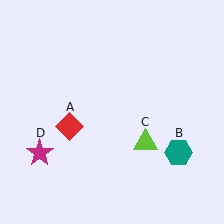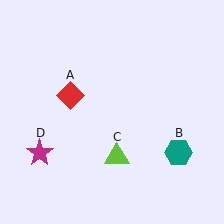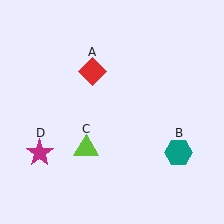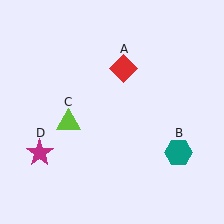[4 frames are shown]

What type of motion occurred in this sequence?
The red diamond (object A), lime triangle (object C) rotated clockwise around the center of the scene.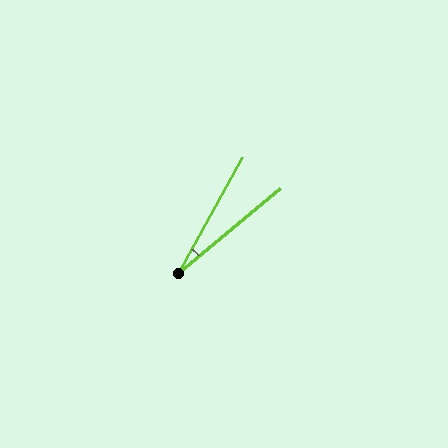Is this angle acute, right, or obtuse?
It is acute.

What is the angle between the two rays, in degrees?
Approximately 21 degrees.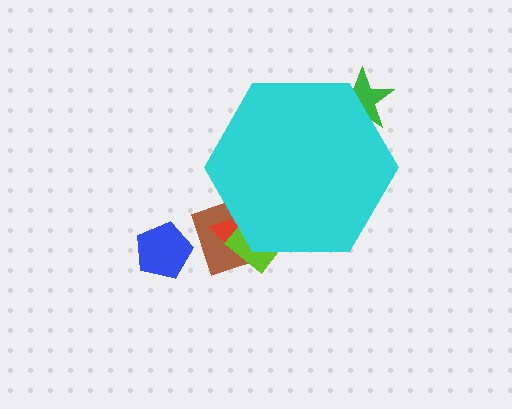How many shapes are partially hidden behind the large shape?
4 shapes are partially hidden.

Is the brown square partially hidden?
Yes, the brown square is partially hidden behind the cyan hexagon.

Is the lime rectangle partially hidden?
Yes, the lime rectangle is partially hidden behind the cyan hexagon.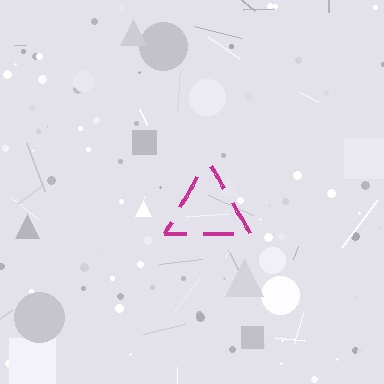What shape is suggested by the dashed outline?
The dashed outline suggests a triangle.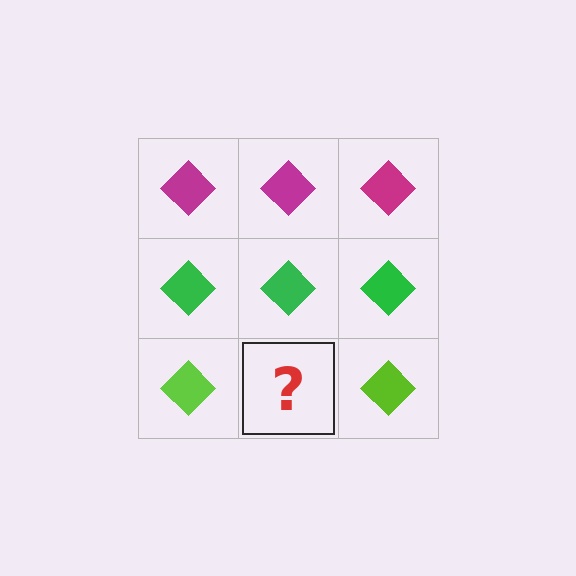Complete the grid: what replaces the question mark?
The question mark should be replaced with a lime diamond.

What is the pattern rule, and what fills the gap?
The rule is that each row has a consistent color. The gap should be filled with a lime diamond.